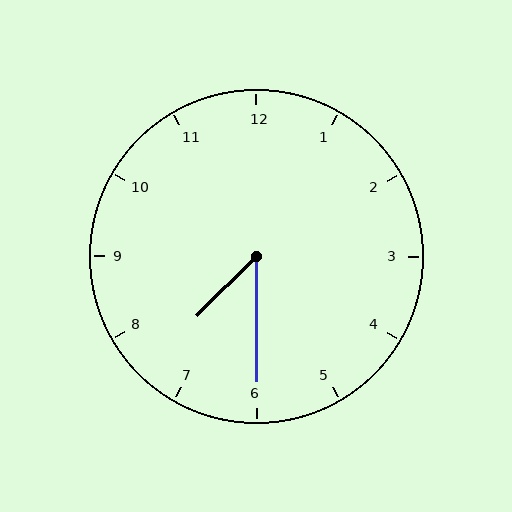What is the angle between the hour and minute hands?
Approximately 45 degrees.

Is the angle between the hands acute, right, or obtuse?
It is acute.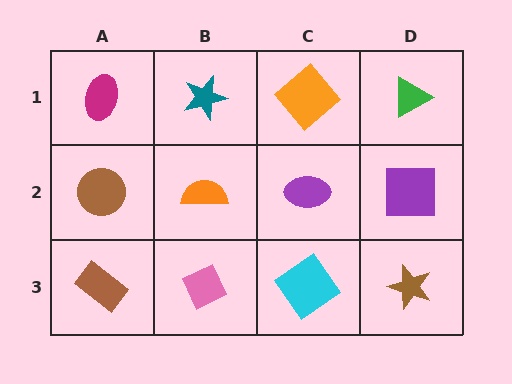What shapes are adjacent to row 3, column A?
A brown circle (row 2, column A), a pink diamond (row 3, column B).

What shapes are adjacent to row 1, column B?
An orange semicircle (row 2, column B), a magenta ellipse (row 1, column A), an orange diamond (row 1, column C).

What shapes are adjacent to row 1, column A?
A brown circle (row 2, column A), a teal star (row 1, column B).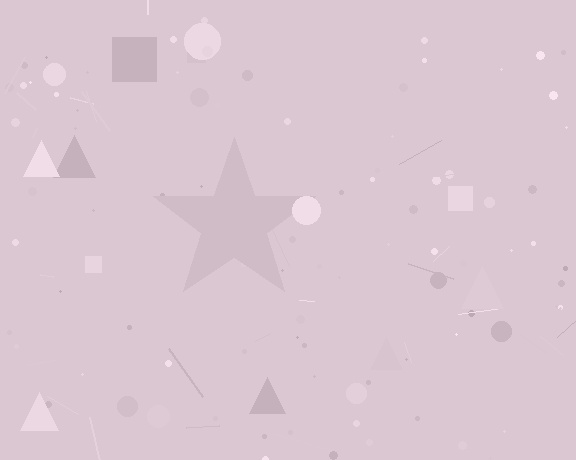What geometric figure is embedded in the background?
A star is embedded in the background.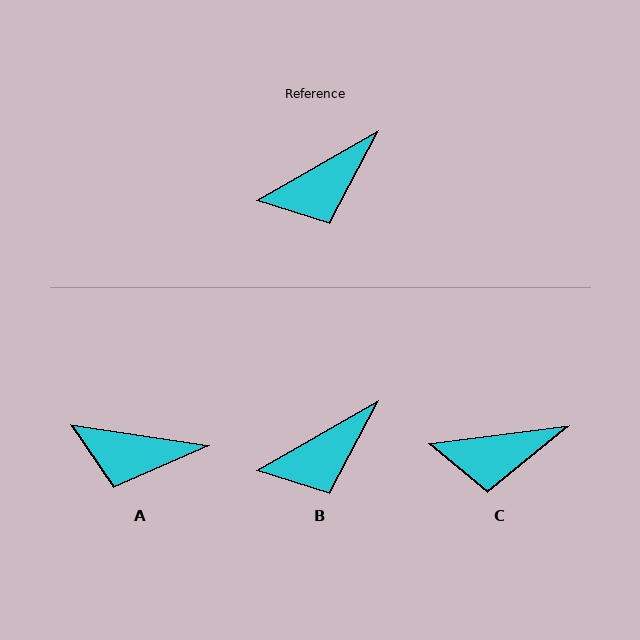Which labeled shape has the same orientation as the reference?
B.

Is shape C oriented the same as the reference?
No, it is off by about 22 degrees.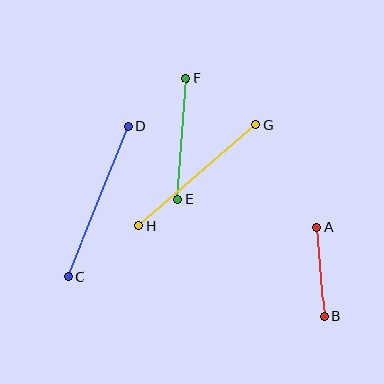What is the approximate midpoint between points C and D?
The midpoint is at approximately (98, 202) pixels.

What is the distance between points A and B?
The distance is approximately 89 pixels.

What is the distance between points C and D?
The distance is approximately 161 pixels.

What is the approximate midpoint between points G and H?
The midpoint is at approximately (197, 175) pixels.